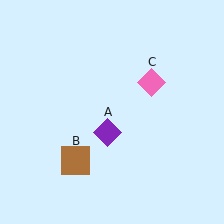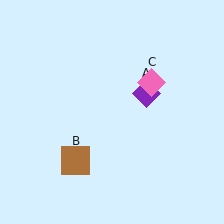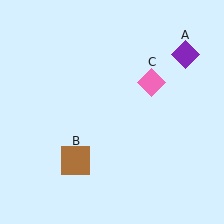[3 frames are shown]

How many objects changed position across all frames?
1 object changed position: purple diamond (object A).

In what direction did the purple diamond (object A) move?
The purple diamond (object A) moved up and to the right.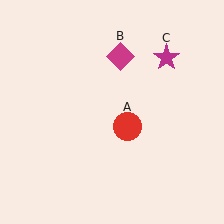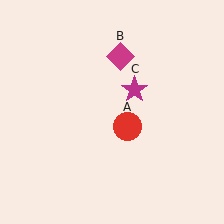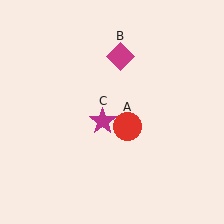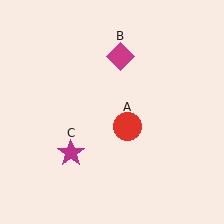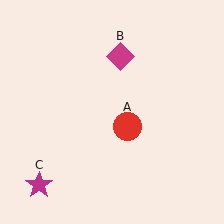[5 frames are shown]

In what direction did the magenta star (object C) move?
The magenta star (object C) moved down and to the left.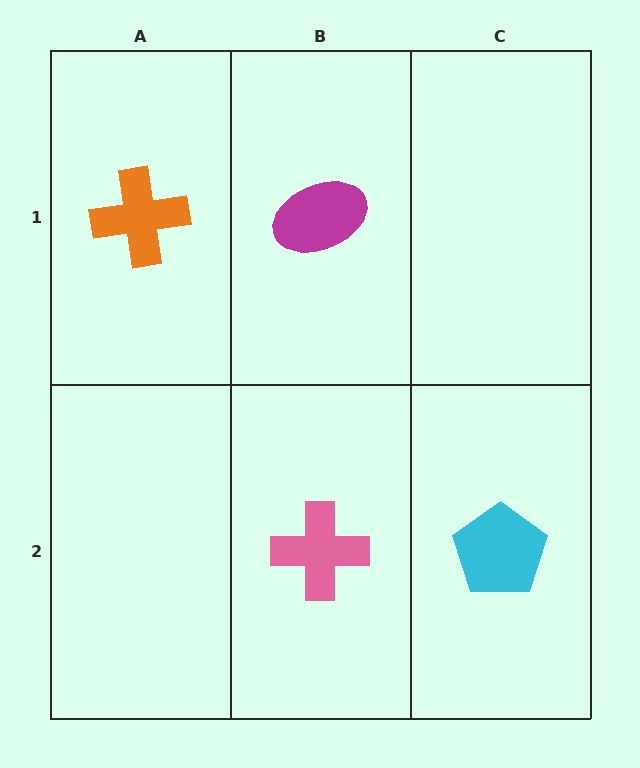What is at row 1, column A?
An orange cross.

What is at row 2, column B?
A pink cross.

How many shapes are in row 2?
2 shapes.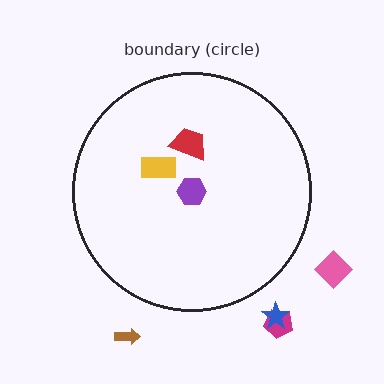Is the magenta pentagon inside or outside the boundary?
Outside.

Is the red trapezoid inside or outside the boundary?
Inside.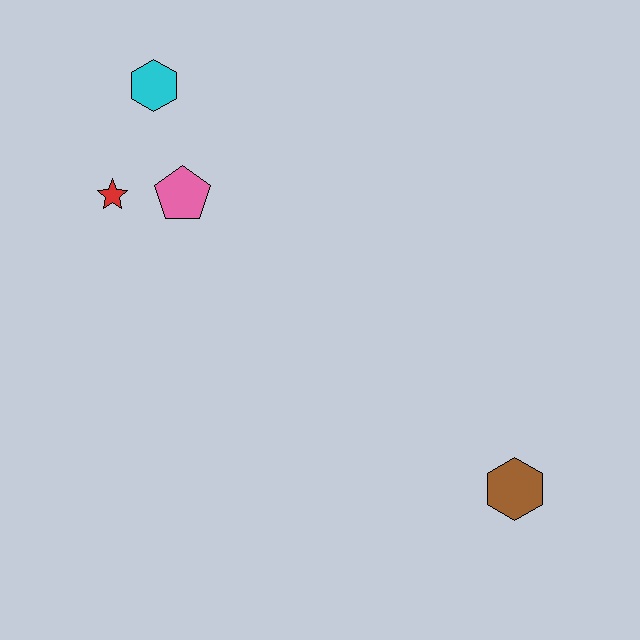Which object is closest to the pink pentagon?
The red star is closest to the pink pentagon.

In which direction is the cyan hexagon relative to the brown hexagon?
The cyan hexagon is above the brown hexagon.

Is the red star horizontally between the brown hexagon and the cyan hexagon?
No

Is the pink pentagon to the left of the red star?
No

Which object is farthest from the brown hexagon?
The cyan hexagon is farthest from the brown hexagon.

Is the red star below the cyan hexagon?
Yes